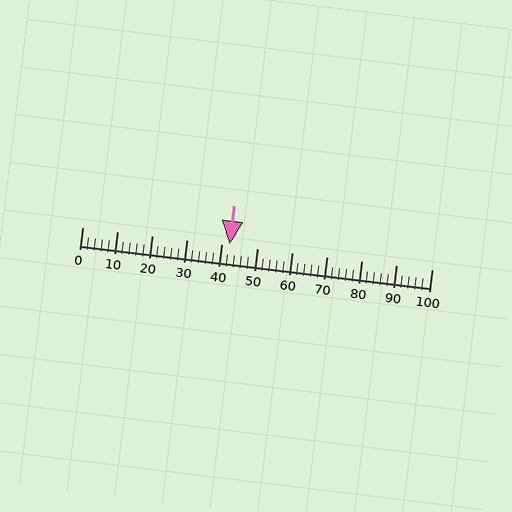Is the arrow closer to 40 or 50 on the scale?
The arrow is closer to 40.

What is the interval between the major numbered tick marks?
The major tick marks are spaced 10 units apart.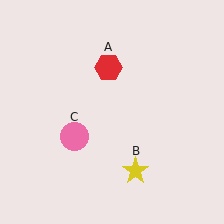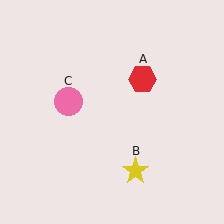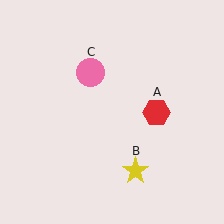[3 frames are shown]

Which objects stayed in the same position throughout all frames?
Yellow star (object B) remained stationary.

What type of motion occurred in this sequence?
The red hexagon (object A), pink circle (object C) rotated clockwise around the center of the scene.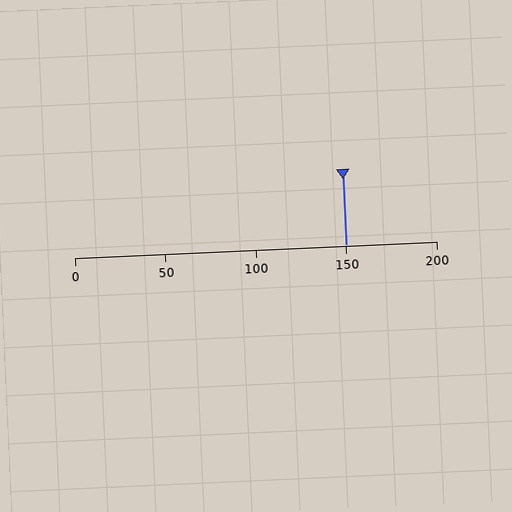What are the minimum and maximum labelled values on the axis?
The axis runs from 0 to 200.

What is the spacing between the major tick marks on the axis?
The major ticks are spaced 50 apart.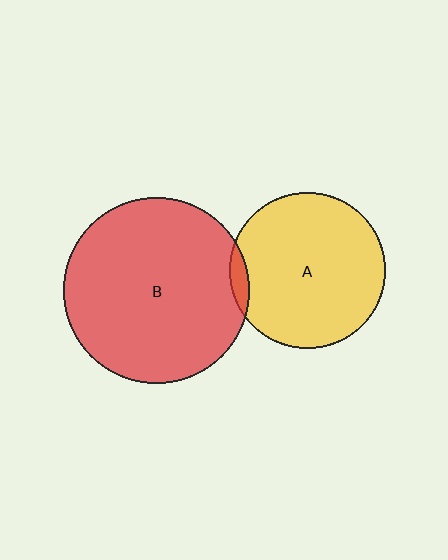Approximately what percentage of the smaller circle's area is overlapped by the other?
Approximately 5%.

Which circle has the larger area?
Circle B (red).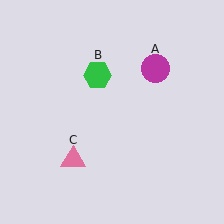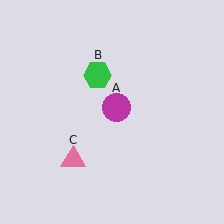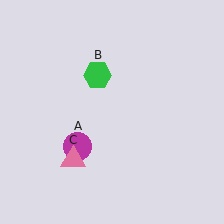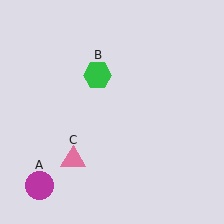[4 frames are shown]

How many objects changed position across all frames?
1 object changed position: magenta circle (object A).